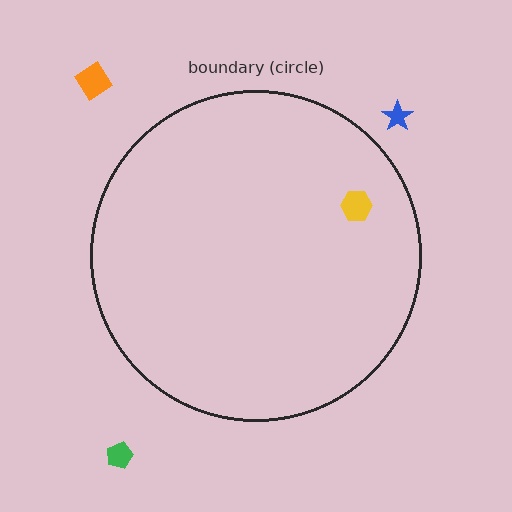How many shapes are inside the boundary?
1 inside, 3 outside.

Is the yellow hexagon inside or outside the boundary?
Inside.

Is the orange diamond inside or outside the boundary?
Outside.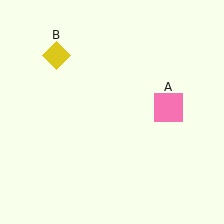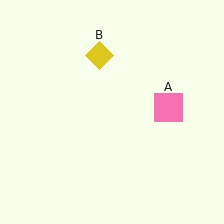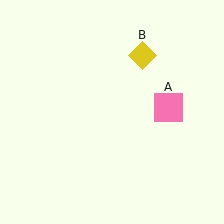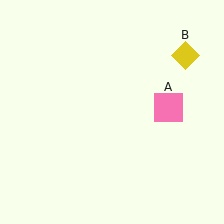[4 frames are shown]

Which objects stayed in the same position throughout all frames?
Pink square (object A) remained stationary.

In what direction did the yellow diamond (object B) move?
The yellow diamond (object B) moved right.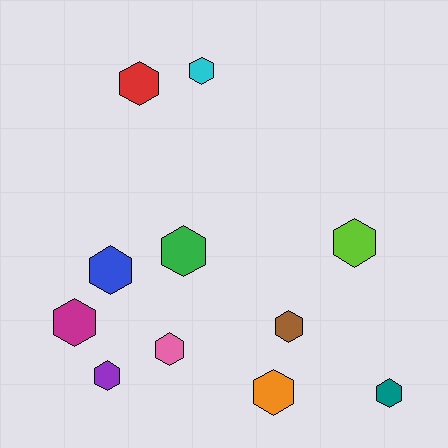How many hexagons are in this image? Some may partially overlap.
There are 11 hexagons.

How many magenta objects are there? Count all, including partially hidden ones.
There is 1 magenta object.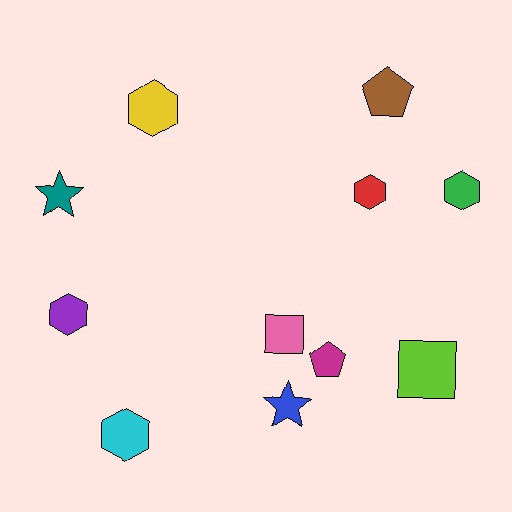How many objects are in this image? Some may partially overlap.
There are 11 objects.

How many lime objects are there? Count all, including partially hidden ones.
There is 1 lime object.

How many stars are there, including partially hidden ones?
There are 2 stars.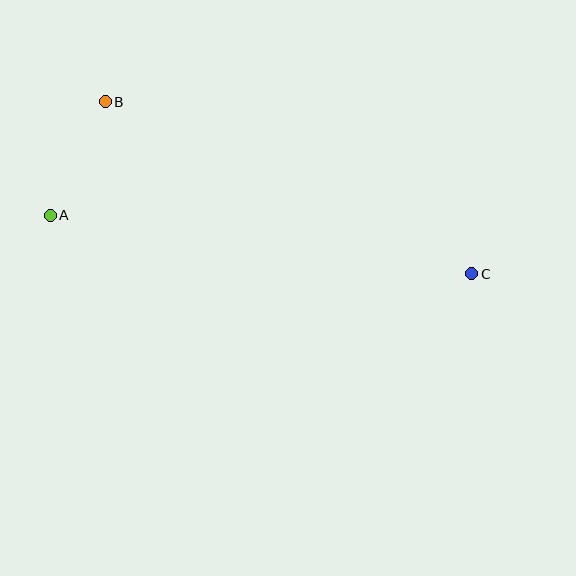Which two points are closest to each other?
Points A and B are closest to each other.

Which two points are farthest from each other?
Points A and C are farthest from each other.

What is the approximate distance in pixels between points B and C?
The distance between B and C is approximately 405 pixels.